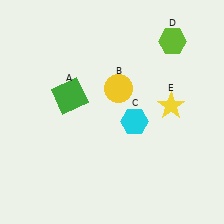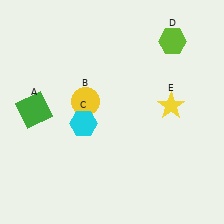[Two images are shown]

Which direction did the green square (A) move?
The green square (A) moved left.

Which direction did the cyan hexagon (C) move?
The cyan hexagon (C) moved left.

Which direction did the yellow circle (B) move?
The yellow circle (B) moved left.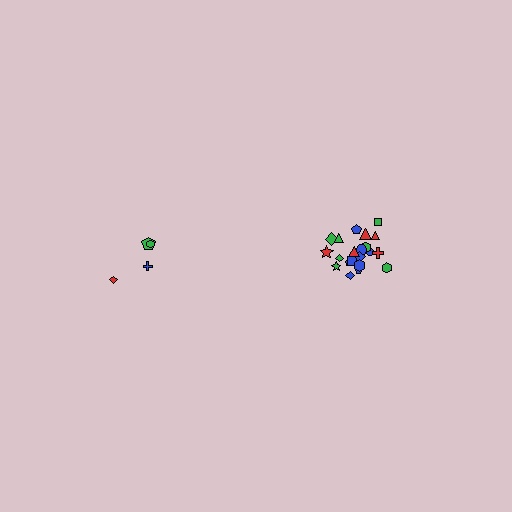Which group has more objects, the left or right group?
The right group.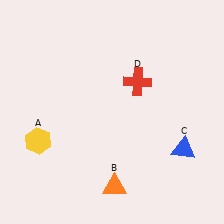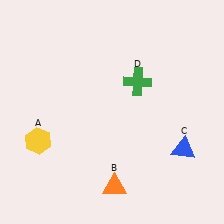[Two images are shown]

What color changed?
The cross (D) changed from red in Image 1 to green in Image 2.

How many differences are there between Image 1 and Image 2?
There is 1 difference between the two images.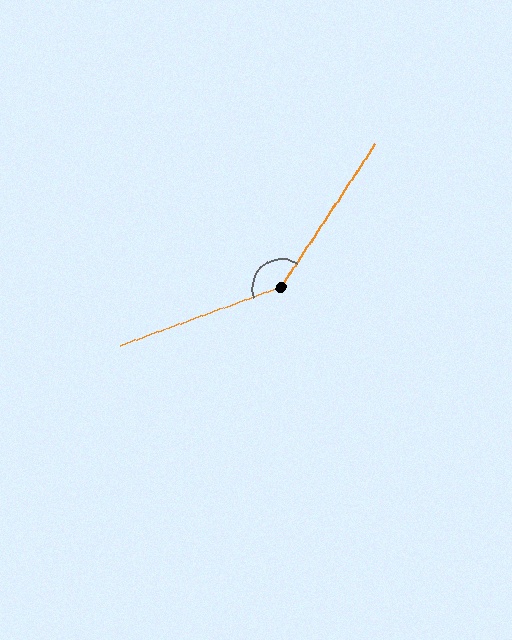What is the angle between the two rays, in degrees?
Approximately 143 degrees.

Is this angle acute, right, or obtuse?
It is obtuse.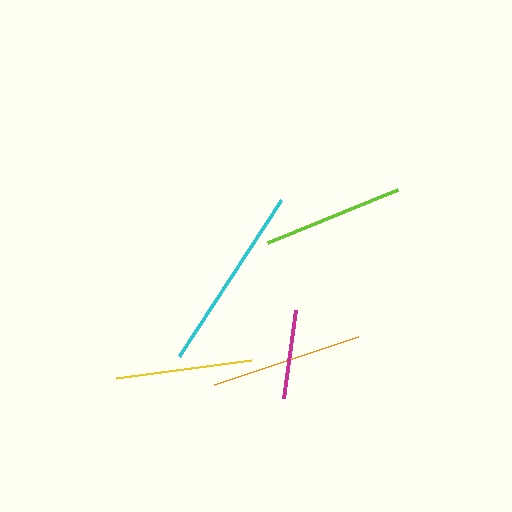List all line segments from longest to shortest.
From longest to shortest: cyan, orange, lime, yellow, magenta.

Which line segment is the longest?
The cyan line is the longest at approximately 186 pixels.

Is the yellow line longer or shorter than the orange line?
The orange line is longer than the yellow line.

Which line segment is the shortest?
The magenta line is the shortest at approximately 89 pixels.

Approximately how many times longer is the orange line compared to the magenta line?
The orange line is approximately 1.7 times the length of the magenta line.